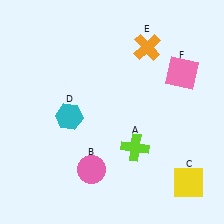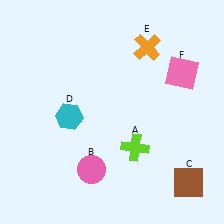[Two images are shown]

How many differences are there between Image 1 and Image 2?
There is 1 difference between the two images.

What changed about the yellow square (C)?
In Image 1, C is yellow. In Image 2, it changed to brown.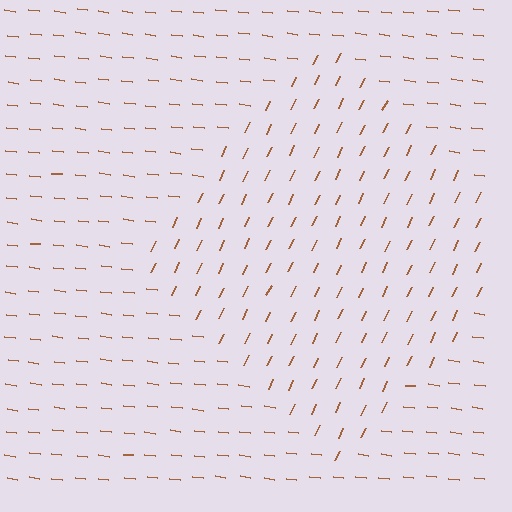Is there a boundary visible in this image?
Yes, there is a texture boundary formed by a change in line orientation.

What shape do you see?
I see a diamond.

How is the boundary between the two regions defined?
The boundary is defined purely by a change in line orientation (approximately 71 degrees difference). All lines are the same color and thickness.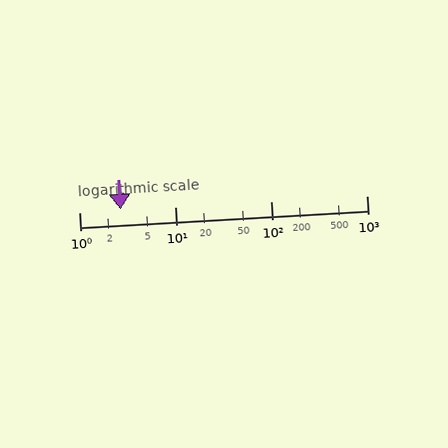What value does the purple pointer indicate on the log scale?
The pointer indicates approximately 2.7.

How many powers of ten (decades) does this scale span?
The scale spans 3 decades, from 1 to 1000.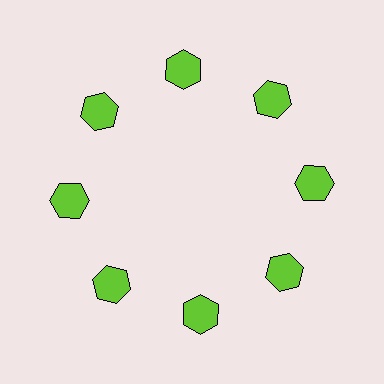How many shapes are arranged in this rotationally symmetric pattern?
There are 8 shapes, arranged in 8 groups of 1.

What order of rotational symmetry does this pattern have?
This pattern has 8-fold rotational symmetry.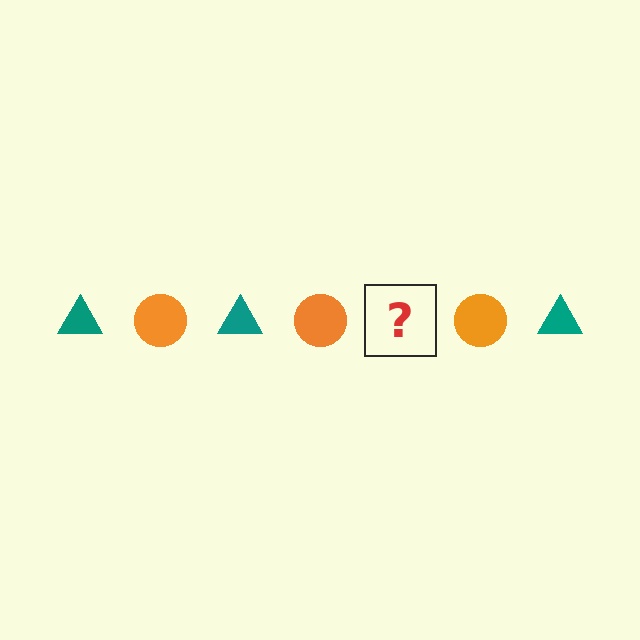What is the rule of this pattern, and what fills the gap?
The rule is that the pattern alternates between teal triangle and orange circle. The gap should be filled with a teal triangle.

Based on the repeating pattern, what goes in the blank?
The blank should be a teal triangle.